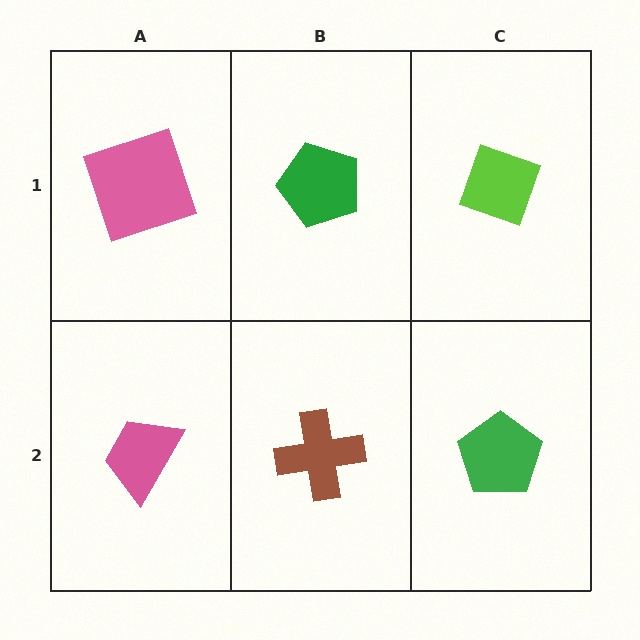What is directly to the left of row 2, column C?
A brown cross.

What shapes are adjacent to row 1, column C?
A green pentagon (row 2, column C), a green pentagon (row 1, column B).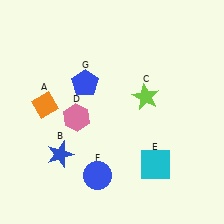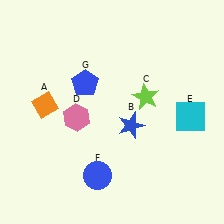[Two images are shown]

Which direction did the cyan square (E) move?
The cyan square (E) moved up.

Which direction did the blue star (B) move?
The blue star (B) moved right.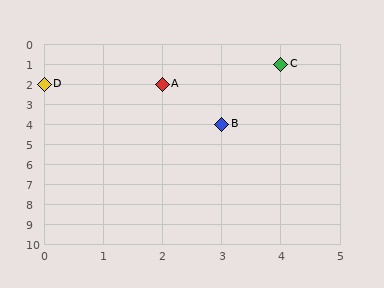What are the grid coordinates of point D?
Point D is at grid coordinates (0, 2).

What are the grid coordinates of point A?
Point A is at grid coordinates (2, 2).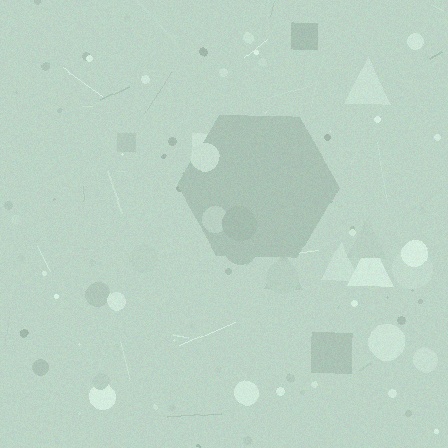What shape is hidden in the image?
A hexagon is hidden in the image.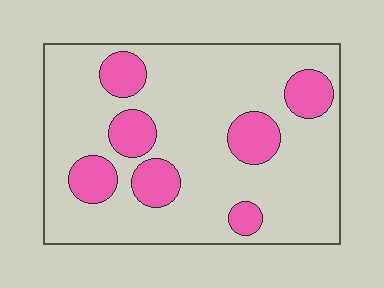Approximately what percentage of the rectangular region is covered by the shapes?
Approximately 20%.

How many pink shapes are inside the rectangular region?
7.